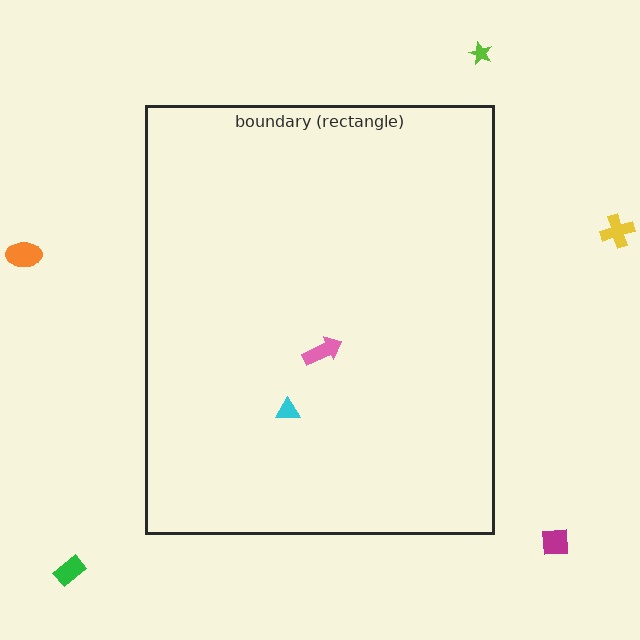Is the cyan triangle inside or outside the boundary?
Inside.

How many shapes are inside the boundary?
2 inside, 5 outside.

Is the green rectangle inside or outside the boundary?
Outside.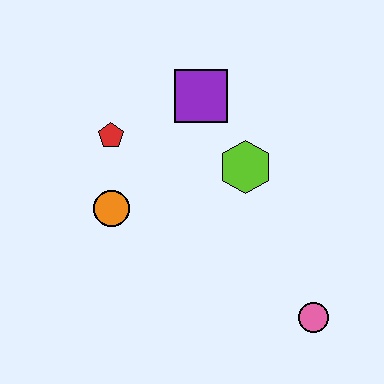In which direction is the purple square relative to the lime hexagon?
The purple square is above the lime hexagon.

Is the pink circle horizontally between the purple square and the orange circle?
No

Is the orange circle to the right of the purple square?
No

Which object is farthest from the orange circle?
The pink circle is farthest from the orange circle.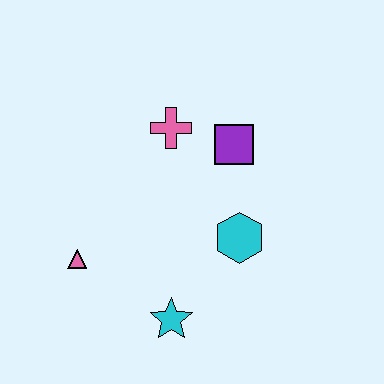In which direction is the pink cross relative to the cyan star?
The pink cross is above the cyan star.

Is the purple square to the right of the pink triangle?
Yes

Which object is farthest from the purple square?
The pink triangle is farthest from the purple square.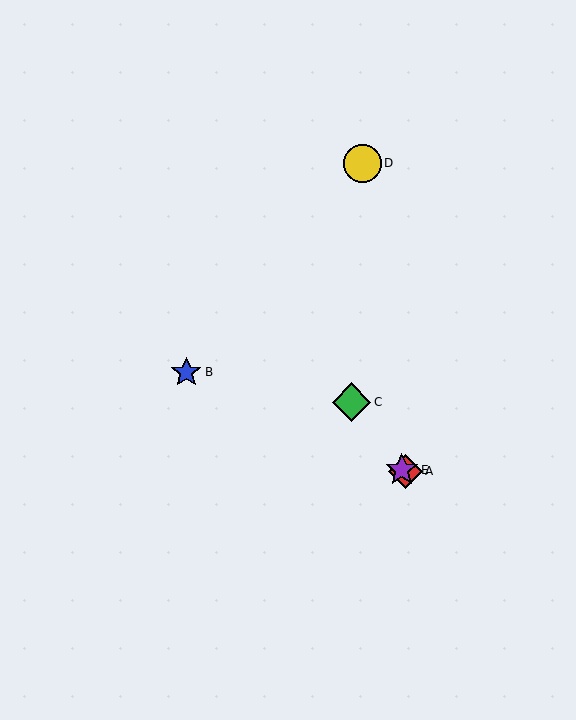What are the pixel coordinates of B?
Object B is at (186, 372).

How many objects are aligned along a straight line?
3 objects (A, B, E) are aligned along a straight line.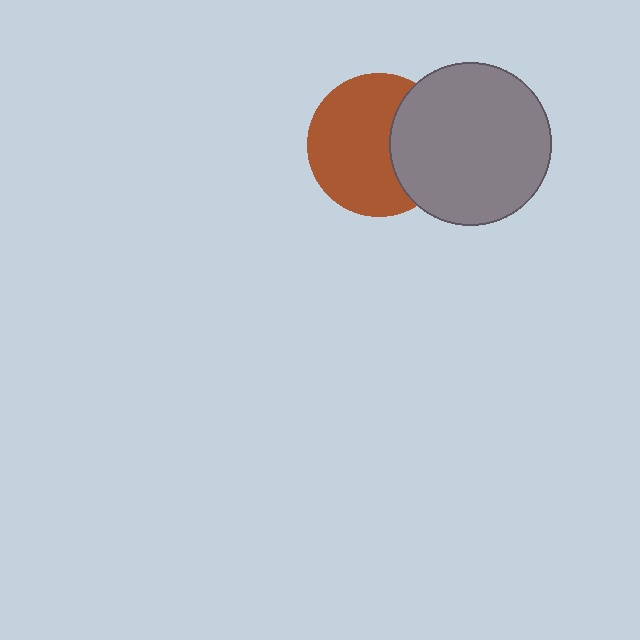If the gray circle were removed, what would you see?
You would see the complete brown circle.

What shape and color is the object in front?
The object in front is a gray circle.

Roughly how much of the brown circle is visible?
Most of it is visible (roughly 67%).